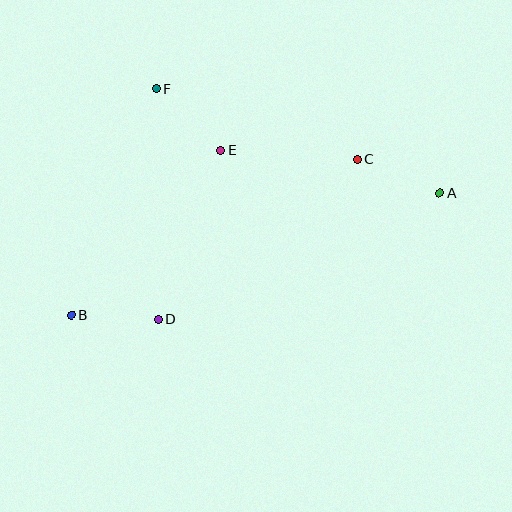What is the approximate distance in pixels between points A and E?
The distance between A and E is approximately 223 pixels.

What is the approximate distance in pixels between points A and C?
The distance between A and C is approximately 89 pixels.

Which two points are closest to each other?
Points B and D are closest to each other.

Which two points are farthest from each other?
Points A and B are farthest from each other.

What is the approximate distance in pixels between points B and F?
The distance between B and F is approximately 241 pixels.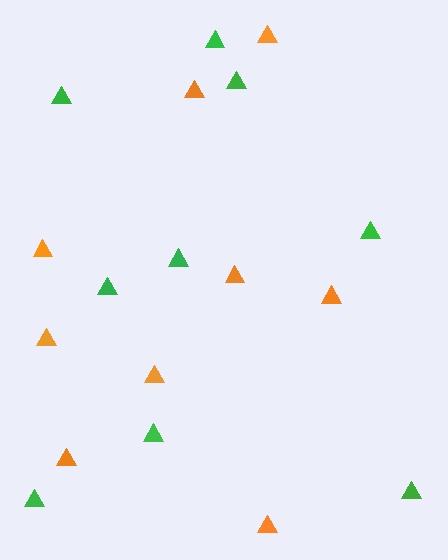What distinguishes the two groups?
There are 2 groups: one group of green triangles (9) and one group of orange triangles (9).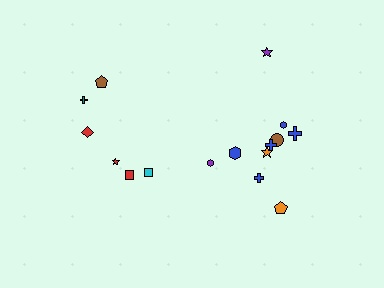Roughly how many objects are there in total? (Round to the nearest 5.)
Roughly 15 objects in total.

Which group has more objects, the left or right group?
The right group.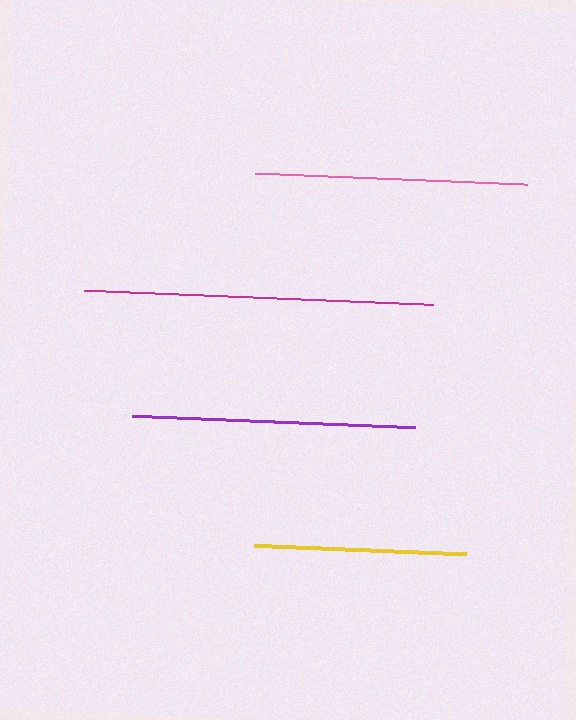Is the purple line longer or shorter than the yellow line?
The purple line is longer than the yellow line.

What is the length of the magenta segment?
The magenta segment is approximately 350 pixels long.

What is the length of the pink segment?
The pink segment is approximately 274 pixels long.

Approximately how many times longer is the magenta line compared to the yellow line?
The magenta line is approximately 1.6 times the length of the yellow line.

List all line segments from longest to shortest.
From longest to shortest: magenta, purple, pink, yellow.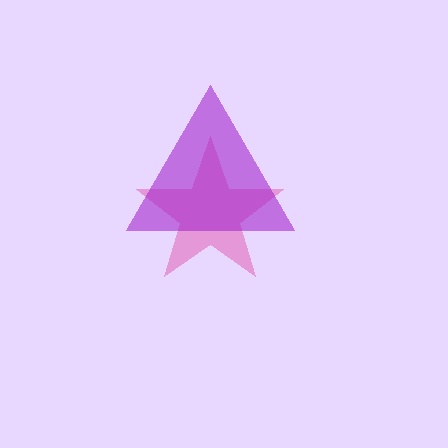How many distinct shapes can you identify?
There are 2 distinct shapes: a pink star, a purple triangle.